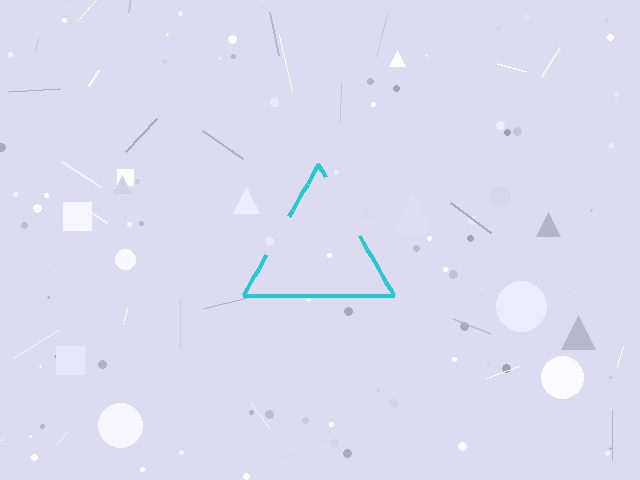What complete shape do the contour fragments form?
The contour fragments form a triangle.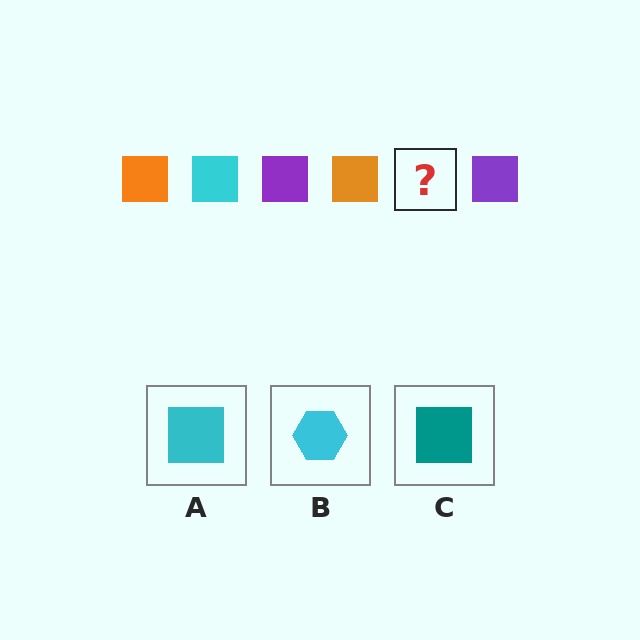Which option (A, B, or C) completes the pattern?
A.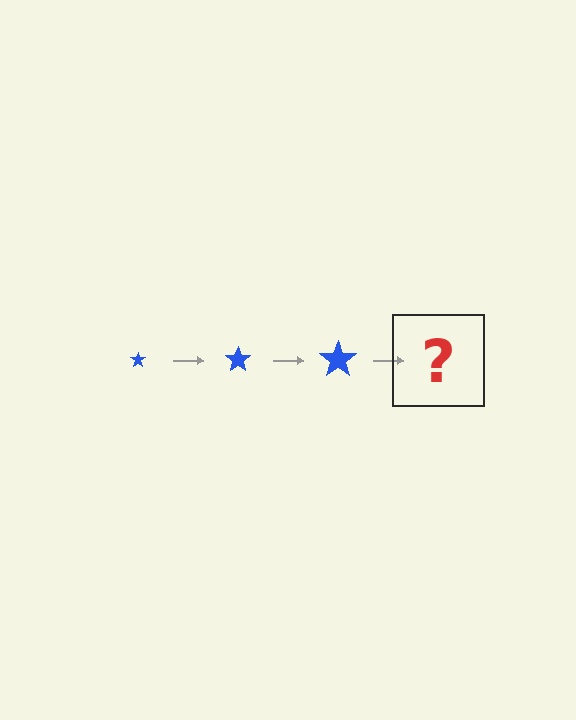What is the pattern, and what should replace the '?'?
The pattern is that the star gets progressively larger each step. The '?' should be a blue star, larger than the previous one.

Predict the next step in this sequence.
The next step is a blue star, larger than the previous one.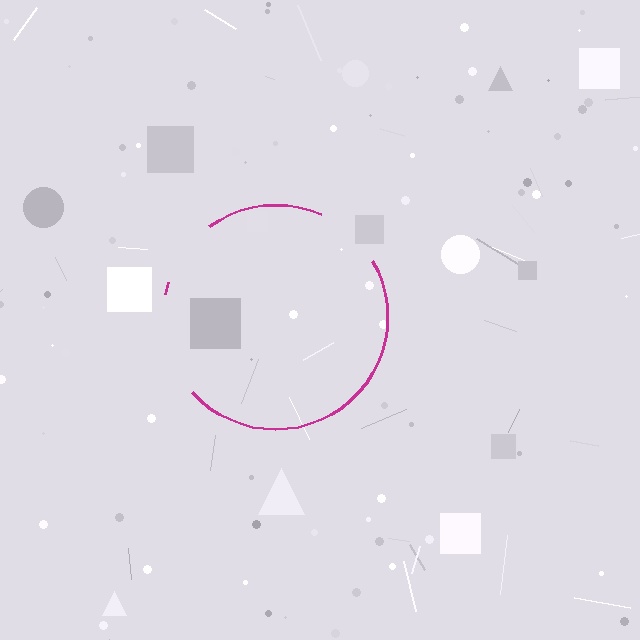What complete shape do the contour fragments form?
The contour fragments form a circle.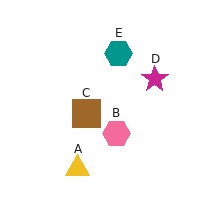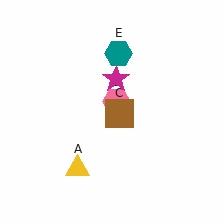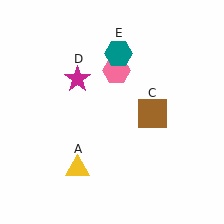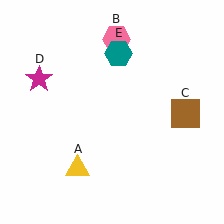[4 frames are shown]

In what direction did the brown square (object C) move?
The brown square (object C) moved right.